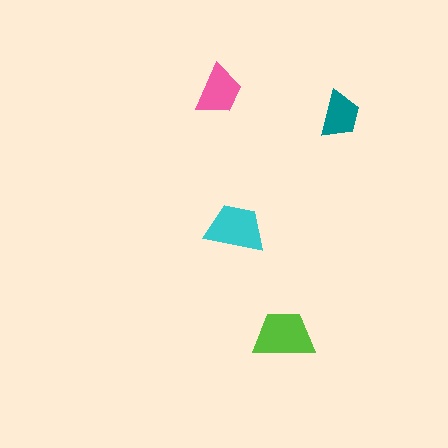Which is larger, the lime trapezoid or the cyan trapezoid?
The lime one.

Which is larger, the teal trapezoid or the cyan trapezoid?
The cyan one.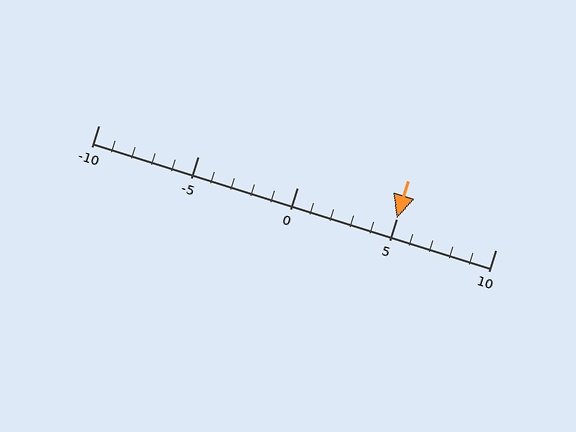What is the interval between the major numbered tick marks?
The major tick marks are spaced 5 units apart.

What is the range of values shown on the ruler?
The ruler shows values from -10 to 10.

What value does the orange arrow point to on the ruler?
The orange arrow points to approximately 5.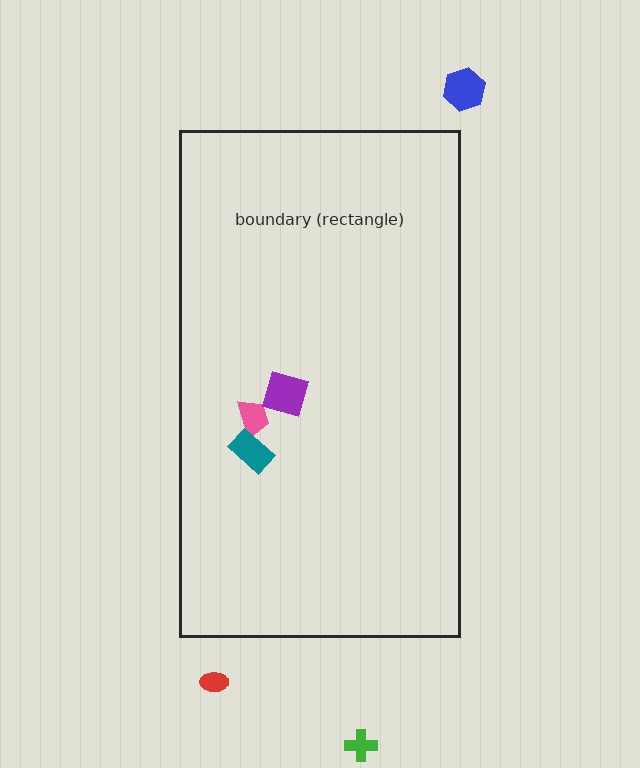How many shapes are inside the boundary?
3 inside, 3 outside.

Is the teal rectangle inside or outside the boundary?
Inside.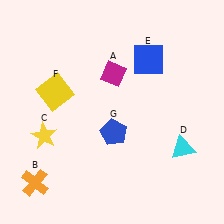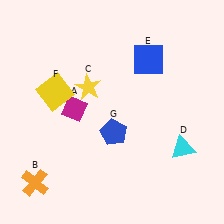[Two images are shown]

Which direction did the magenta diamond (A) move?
The magenta diamond (A) moved left.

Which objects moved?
The objects that moved are: the magenta diamond (A), the yellow star (C).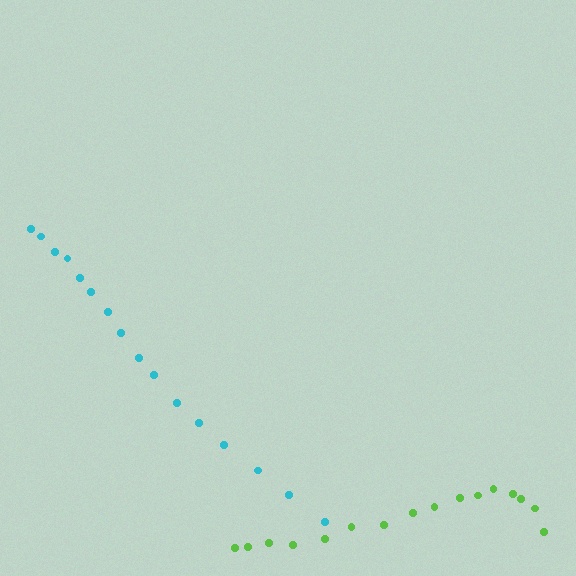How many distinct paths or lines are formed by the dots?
There are 2 distinct paths.